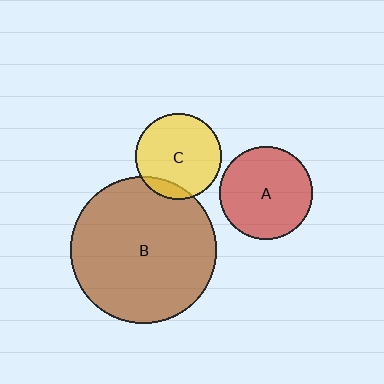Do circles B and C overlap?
Yes.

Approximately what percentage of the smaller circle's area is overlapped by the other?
Approximately 10%.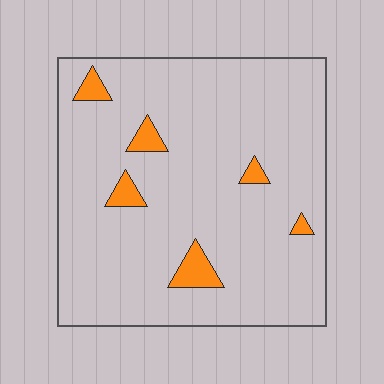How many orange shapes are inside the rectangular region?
6.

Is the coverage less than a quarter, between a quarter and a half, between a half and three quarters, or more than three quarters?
Less than a quarter.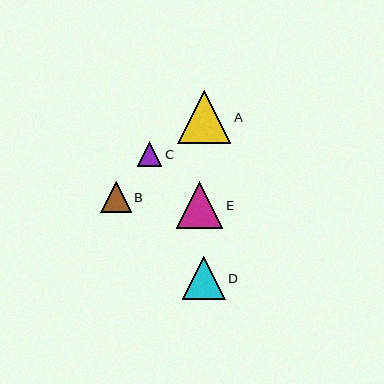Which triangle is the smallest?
Triangle C is the smallest with a size of approximately 24 pixels.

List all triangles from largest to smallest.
From largest to smallest: A, E, D, B, C.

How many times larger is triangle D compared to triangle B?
Triangle D is approximately 1.4 times the size of triangle B.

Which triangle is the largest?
Triangle A is the largest with a size of approximately 53 pixels.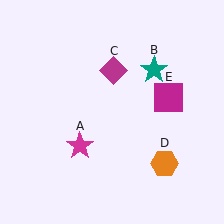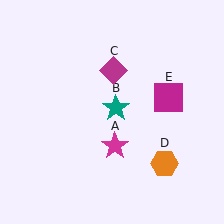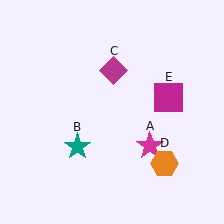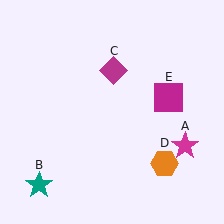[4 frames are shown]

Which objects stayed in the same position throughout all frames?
Magenta diamond (object C) and orange hexagon (object D) and magenta square (object E) remained stationary.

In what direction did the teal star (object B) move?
The teal star (object B) moved down and to the left.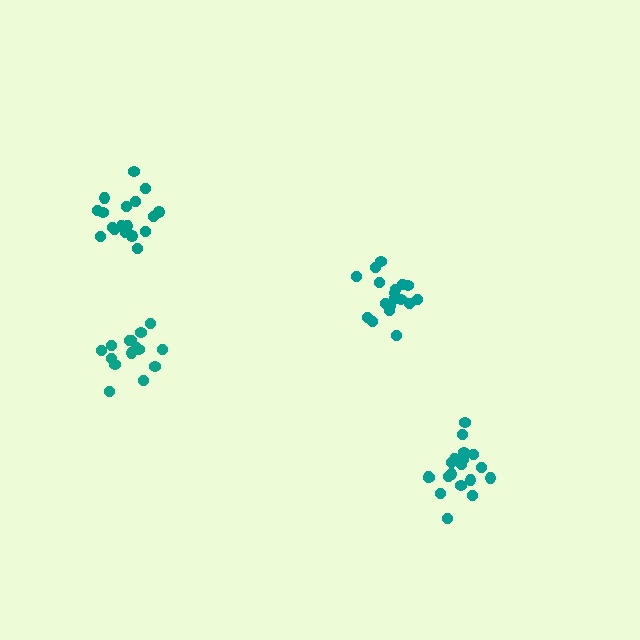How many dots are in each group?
Group 1: 19 dots, Group 2: 18 dots, Group 3: 18 dots, Group 4: 15 dots (70 total).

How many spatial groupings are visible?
There are 4 spatial groupings.